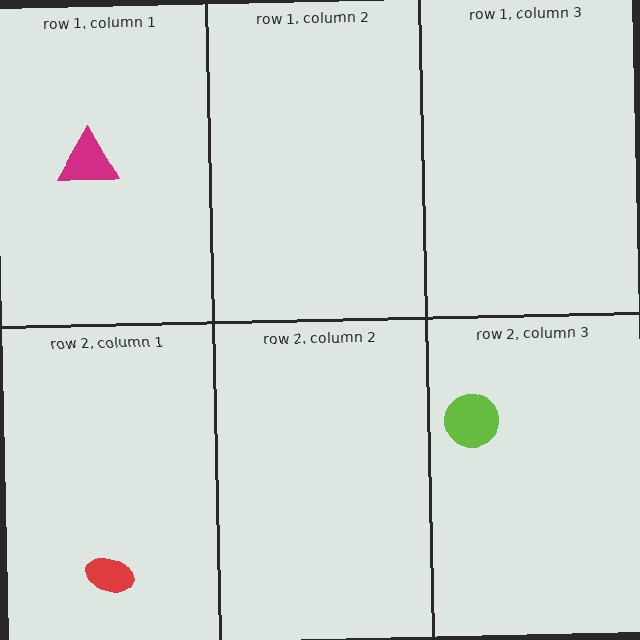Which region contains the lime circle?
The row 2, column 3 region.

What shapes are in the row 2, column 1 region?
The red ellipse.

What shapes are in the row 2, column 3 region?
The lime circle.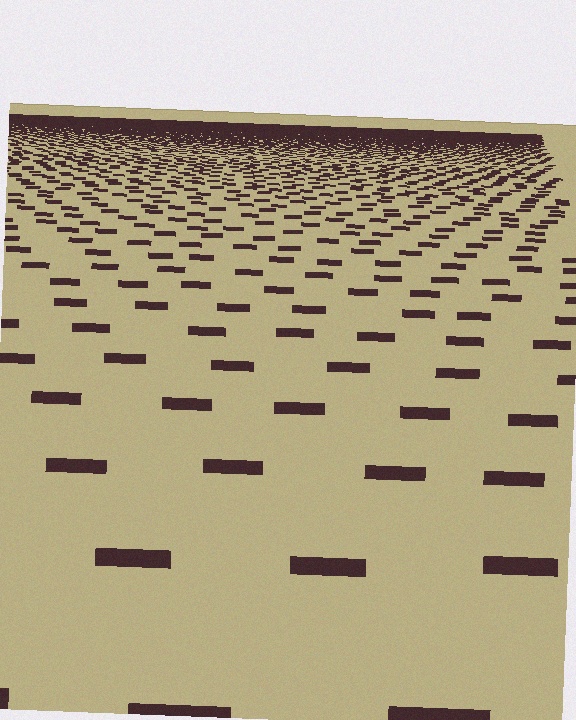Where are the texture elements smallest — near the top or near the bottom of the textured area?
Near the top.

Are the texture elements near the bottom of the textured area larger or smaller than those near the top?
Larger. Near the bottom, elements are closer to the viewer and appear at a bigger on-screen size.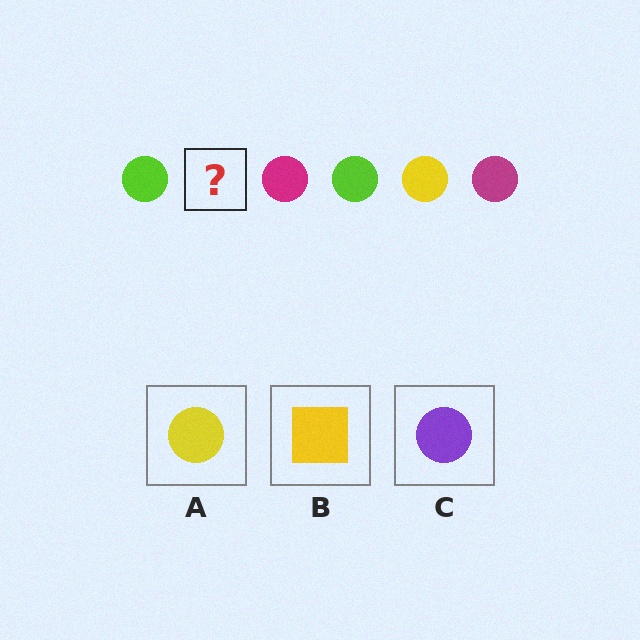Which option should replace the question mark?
Option A.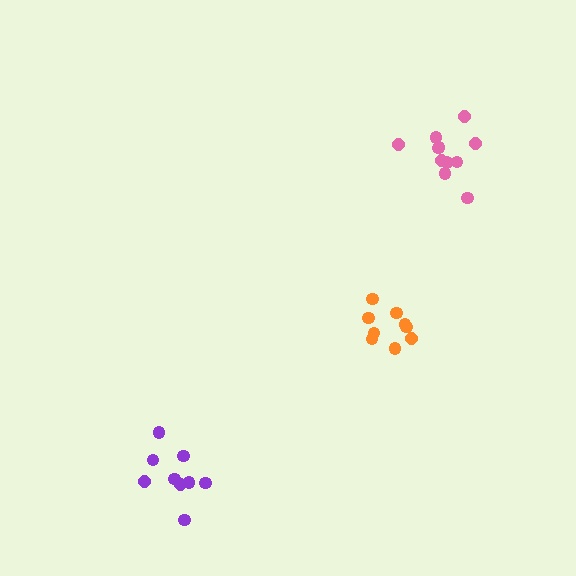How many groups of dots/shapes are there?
There are 3 groups.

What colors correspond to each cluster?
The clusters are colored: pink, orange, purple.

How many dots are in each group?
Group 1: 11 dots, Group 2: 9 dots, Group 3: 9 dots (29 total).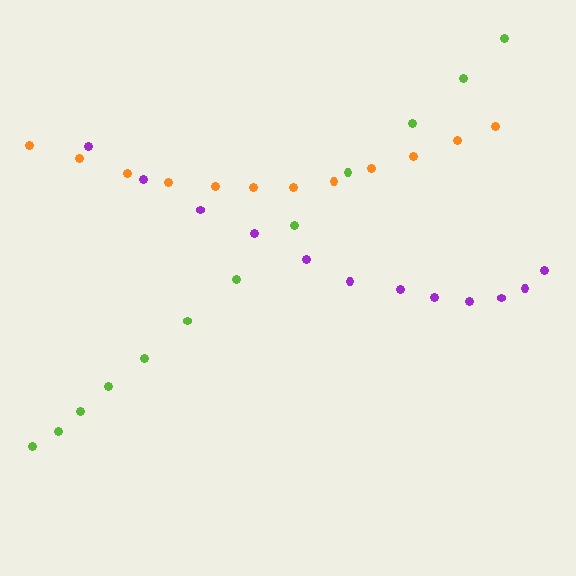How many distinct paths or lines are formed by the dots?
There are 3 distinct paths.